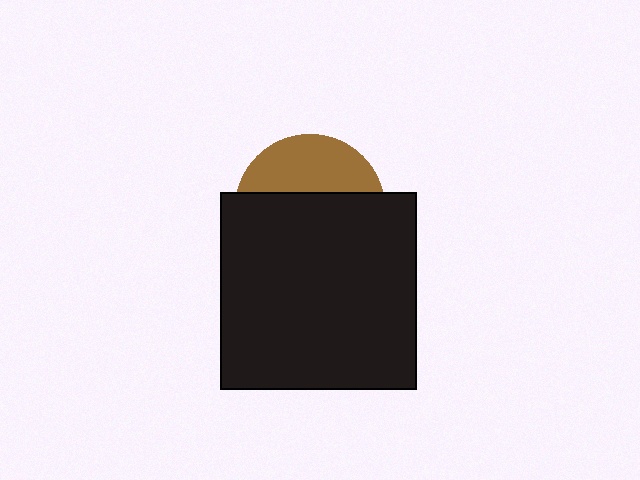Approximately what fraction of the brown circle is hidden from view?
Roughly 64% of the brown circle is hidden behind the black square.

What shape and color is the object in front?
The object in front is a black square.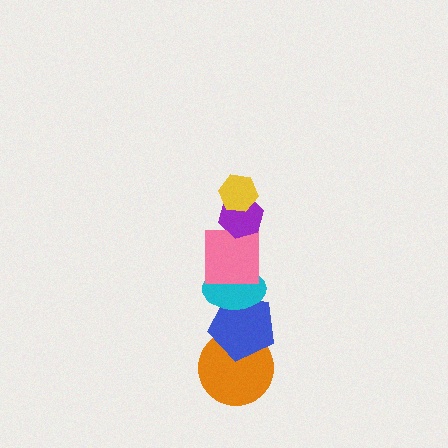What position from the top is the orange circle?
The orange circle is 6th from the top.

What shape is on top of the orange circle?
The blue pentagon is on top of the orange circle.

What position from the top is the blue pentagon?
The blue pentagon is 5th from the top.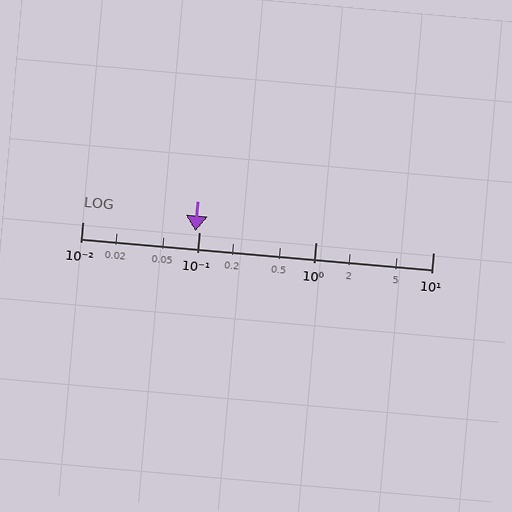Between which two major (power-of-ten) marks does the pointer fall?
The pointer is between 0.01 and 0.1.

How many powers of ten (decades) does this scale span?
The scale spans 3 decades, from 0.01 to 10.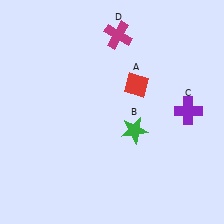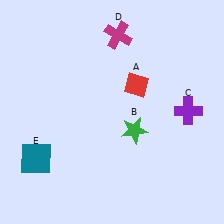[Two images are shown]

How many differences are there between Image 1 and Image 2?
There is 1 difference between the two images.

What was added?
A teal square (E) was added in Image 2.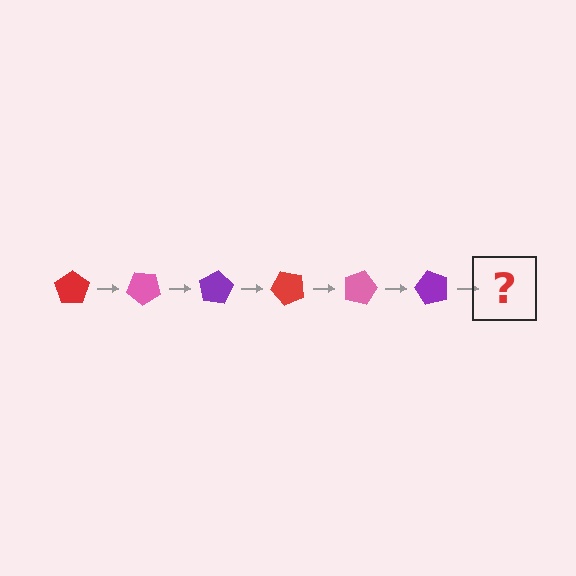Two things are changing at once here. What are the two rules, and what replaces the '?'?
The two rules are that it rotates 40 degrees each step and the color cycles through red, pink, and purple. The '?' should be a red pentagon, rotated 240 degrees from the start.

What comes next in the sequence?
The next element should be a red pentagon, rotated 240 degrees from the start.